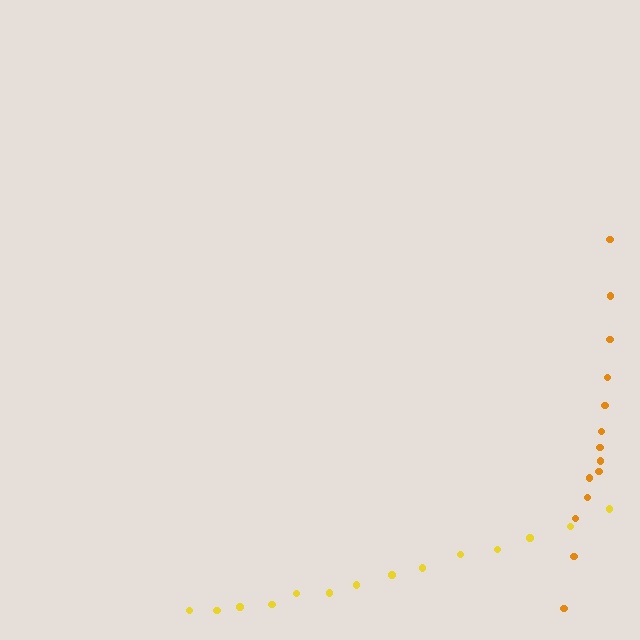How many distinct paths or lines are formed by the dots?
There are 2 distinct paths.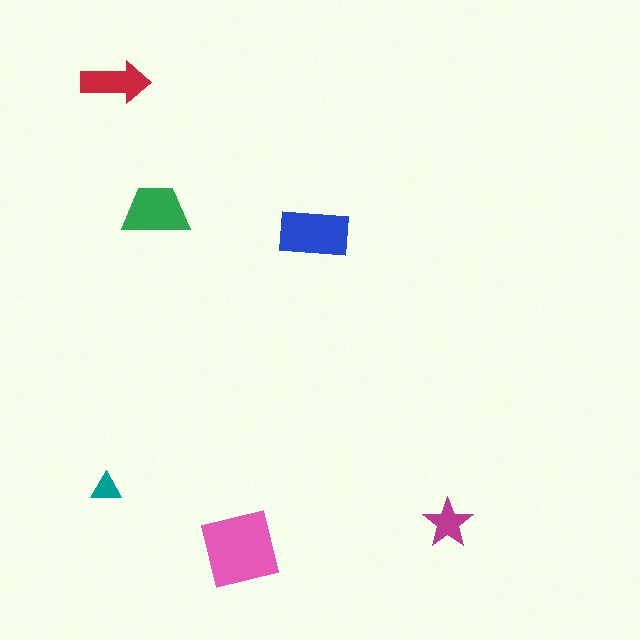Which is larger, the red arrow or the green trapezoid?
The green trapezoid.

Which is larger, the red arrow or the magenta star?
The red arrow.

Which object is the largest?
The pink square.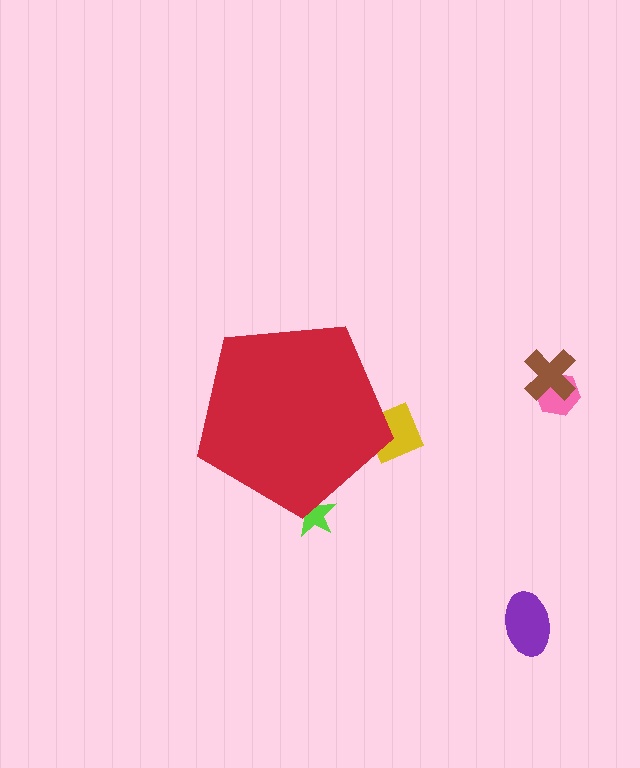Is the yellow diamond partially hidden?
Yes, the yellow diamond is partially hidden behind the red pentagon.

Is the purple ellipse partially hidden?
No, the purple ellipse is fully visible.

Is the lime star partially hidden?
Yes, the lime star is partially hidden behind the red pentagon.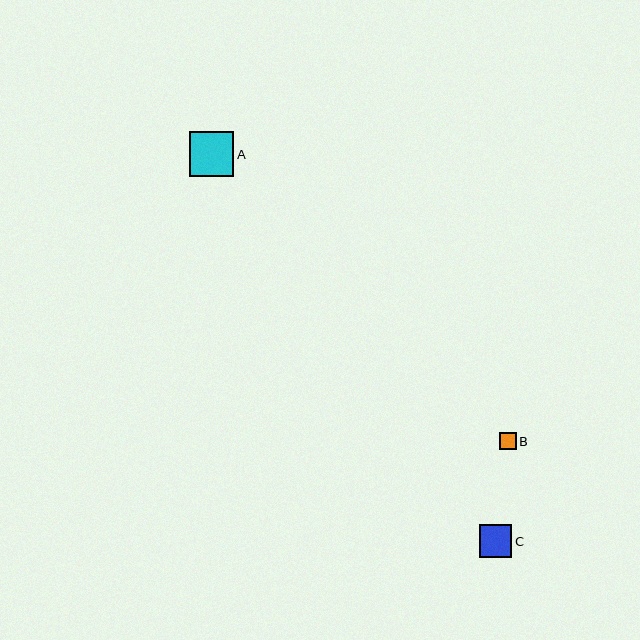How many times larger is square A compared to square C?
Square A is approximately 1.4 times the size of square C.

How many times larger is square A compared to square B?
Square A is approximately 2.6 times the size of square B.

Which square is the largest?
Square A is the largest with a size of approximately 44 pixels.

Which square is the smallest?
Square B is the smallest with a size of approximately 17 pixels.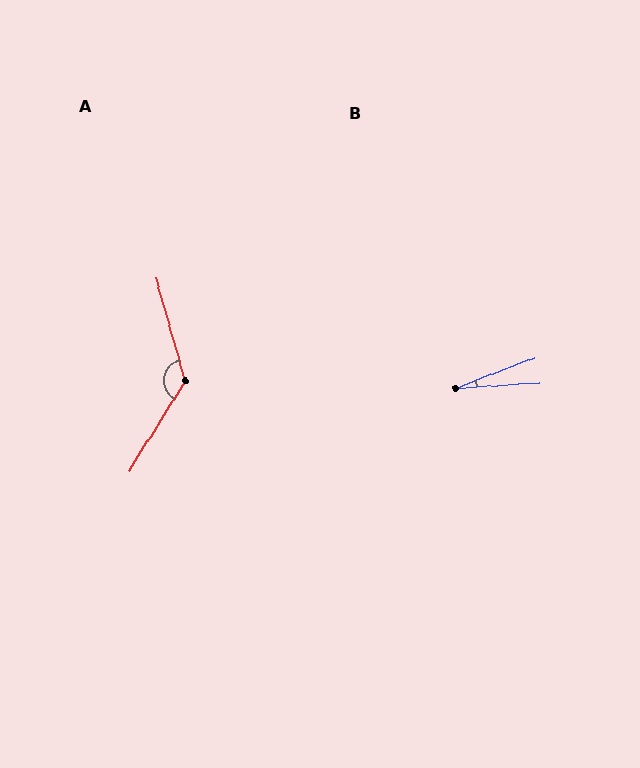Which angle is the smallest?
B, at approximately 17 degrees.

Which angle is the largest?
A, at approximately 132 degrees.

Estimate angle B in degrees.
Approximately 17 degrees.